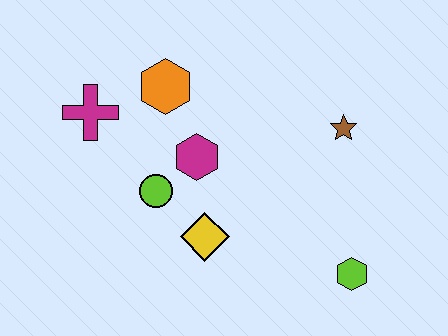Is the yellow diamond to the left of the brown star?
Yes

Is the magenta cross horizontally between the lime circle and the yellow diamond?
No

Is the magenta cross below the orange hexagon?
Yes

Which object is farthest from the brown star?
The magenta cross is farthest from the brown star.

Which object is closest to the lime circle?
The magenta hexagon is closest to the lime circle.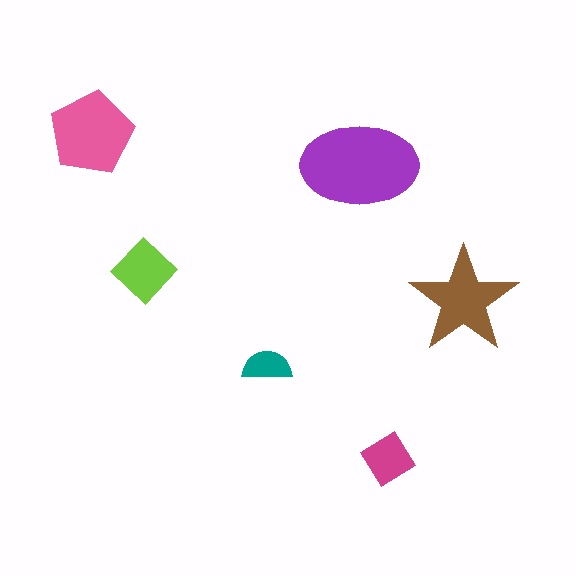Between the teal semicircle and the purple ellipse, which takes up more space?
The purple ellipse.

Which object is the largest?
The purple ellipse.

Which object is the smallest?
The teal semicircle.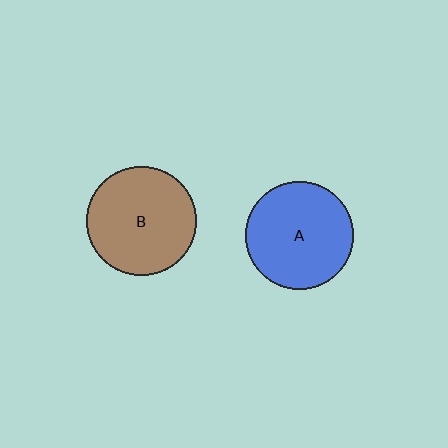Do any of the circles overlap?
No, none of the circles overlap.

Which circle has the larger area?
Circle B (brown).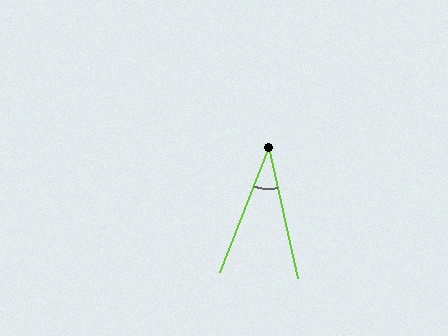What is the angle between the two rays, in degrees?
Approximately 34 degrees.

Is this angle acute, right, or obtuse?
It is acute.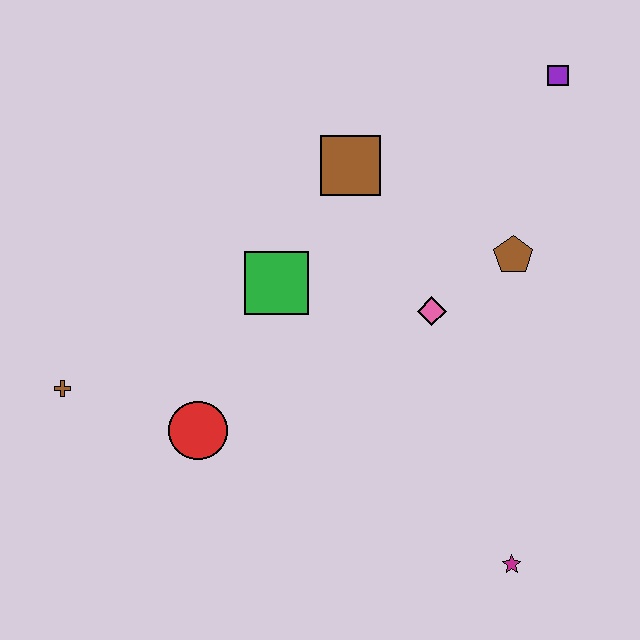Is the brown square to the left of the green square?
No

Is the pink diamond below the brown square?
Yes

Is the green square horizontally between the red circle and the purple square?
Yes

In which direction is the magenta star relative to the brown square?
The magenta star is below the brown square.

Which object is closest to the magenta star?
The pink diamond is closest to the magenta star.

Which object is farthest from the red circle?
The purple square is farthest from the red circle.